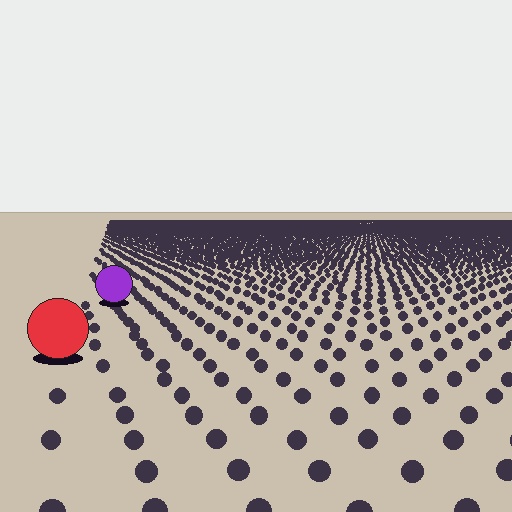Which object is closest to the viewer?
The red circle is closest. The texture marks near it are larger and more spread out.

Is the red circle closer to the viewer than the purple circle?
Yes. The red circle is closer — you can tell from the texture gradient: the ground texture is coarser near it.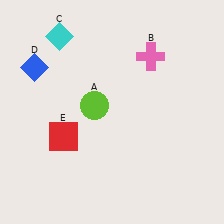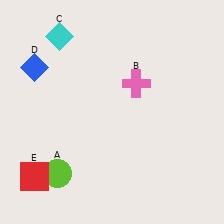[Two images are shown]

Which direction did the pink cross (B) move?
The pink cross (B) moved down.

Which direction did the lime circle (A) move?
The lime circle (A) moved down.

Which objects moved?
The objects that moved are: the lime circle (A), the pink cross (B), the red square (E).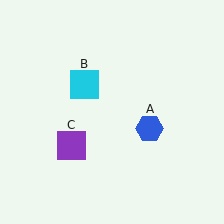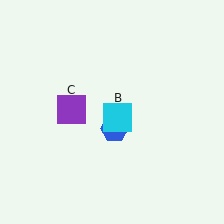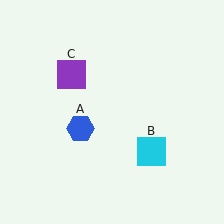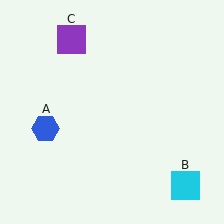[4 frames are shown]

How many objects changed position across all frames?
3 objects changed position: blue hexagon (object A), cyan square (object B), purple square (object C).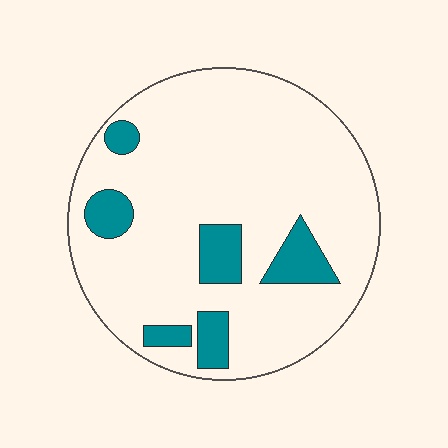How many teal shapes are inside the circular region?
6.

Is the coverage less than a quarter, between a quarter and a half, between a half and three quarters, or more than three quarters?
Less than a quarter.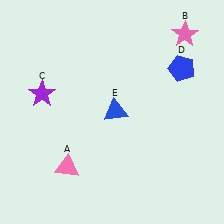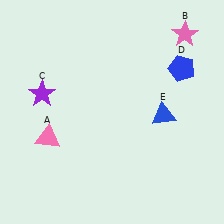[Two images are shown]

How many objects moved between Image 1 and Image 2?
2 objects moved between the two images.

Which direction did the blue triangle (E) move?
The blue triangle (E) moved right.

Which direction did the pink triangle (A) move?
The pink triangle (A) moved up.